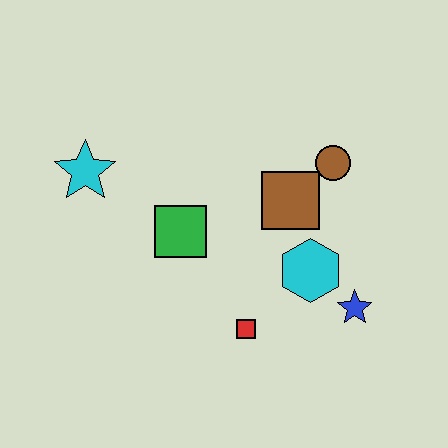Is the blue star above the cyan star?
No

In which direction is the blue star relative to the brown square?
The blue star is below the brown square.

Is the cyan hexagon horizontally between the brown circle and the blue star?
No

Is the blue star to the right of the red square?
Yes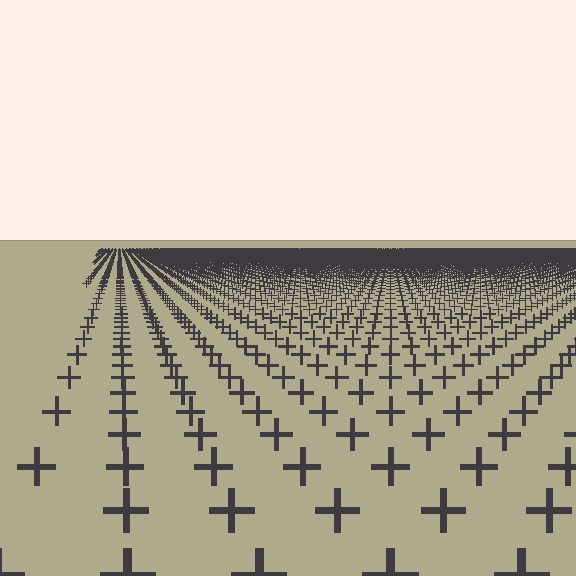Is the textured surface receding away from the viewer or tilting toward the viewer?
The surface is receding away from the viewer. Texture elements get smaller and denser toward the top.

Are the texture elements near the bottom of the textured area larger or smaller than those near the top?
Larger. Near the bottom, elements are closer to the viewer and appear at a bigger on-screen size.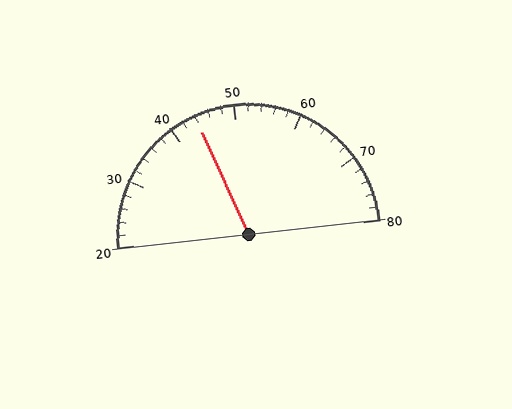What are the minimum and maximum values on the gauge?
The gauge ranges from 20 to 80.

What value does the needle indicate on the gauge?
The needle indicates approximately 44.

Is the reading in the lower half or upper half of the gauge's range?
The reading is in the lower half of the range (20 to 80).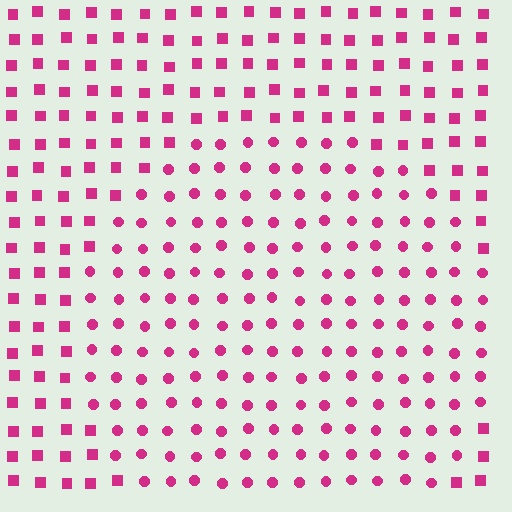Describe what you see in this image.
The image is filled with small magenta elements arranged in a uniform grid. A circle-shaped region contains circles, while the surrounding area contains squares. The boundary is defined purely by the change in element shape.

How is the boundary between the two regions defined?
The boundary is defined by a change in element shape: circles inside vs. squares outside. All elements share the same color and spacing.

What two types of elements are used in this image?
The image uses circles inside the circle region and squares outside it.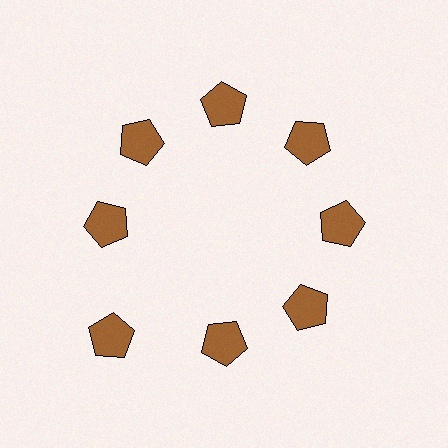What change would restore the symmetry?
The symmetry would be restored by moving it inward, back onto the ring so that all 8 pentagons sit at equal angles and equal distance from the center.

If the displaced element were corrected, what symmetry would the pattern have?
It would have 8-fold rotational symmetry — the pattern would map onto itself every 45 degrees.